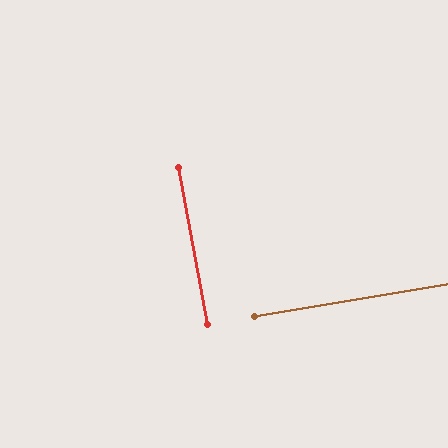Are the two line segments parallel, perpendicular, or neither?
Perpendicular — they meet at approximately 89°.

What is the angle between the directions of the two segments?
Approximately 89 degrees.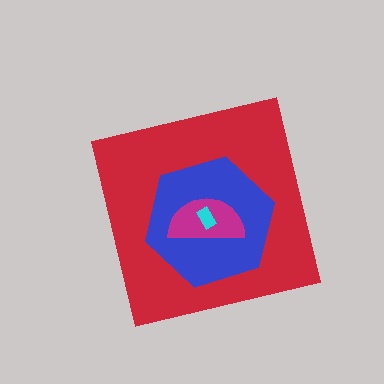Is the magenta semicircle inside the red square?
Yes.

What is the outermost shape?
The red square.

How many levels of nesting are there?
4.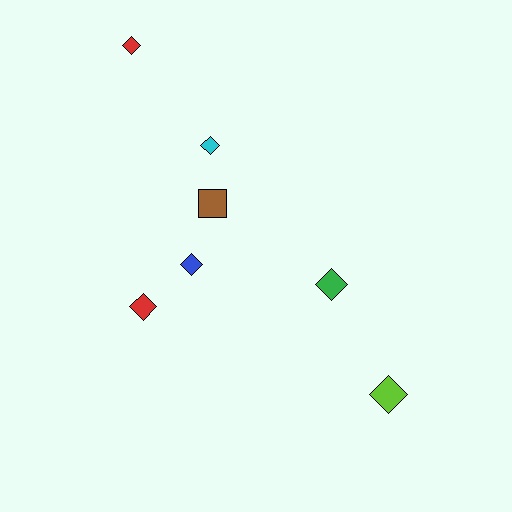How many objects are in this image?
There are 7 objects.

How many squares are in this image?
There is 1 square.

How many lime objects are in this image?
There is 1 lime object.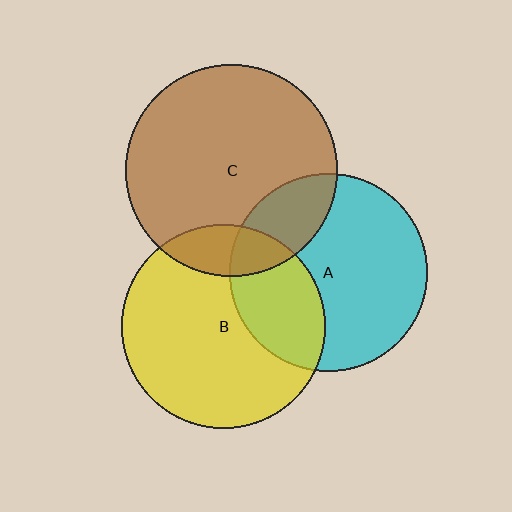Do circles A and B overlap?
Yes.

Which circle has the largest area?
Circle C (brown).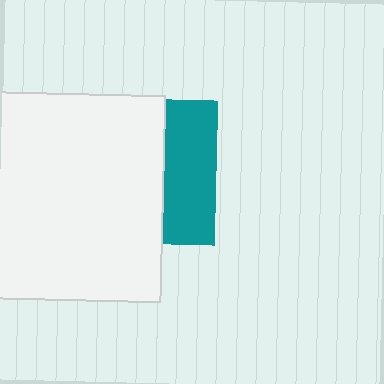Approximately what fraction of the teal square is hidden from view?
Roughly 64% of the teal square is hidden behind the white square.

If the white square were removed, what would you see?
You would see the complete teal square.